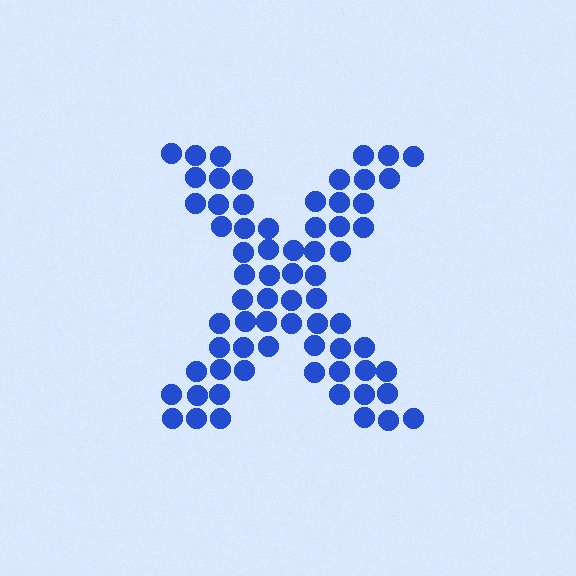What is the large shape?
The large shape is the letter X.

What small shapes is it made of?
It is made of small circles.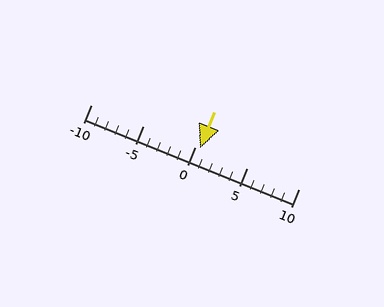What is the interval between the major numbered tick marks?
The major tick marks are spaced 5 units apart.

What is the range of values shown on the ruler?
The ruler shows values from -10 to 10.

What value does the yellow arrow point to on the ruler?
The yellow arrow points to approximately 0.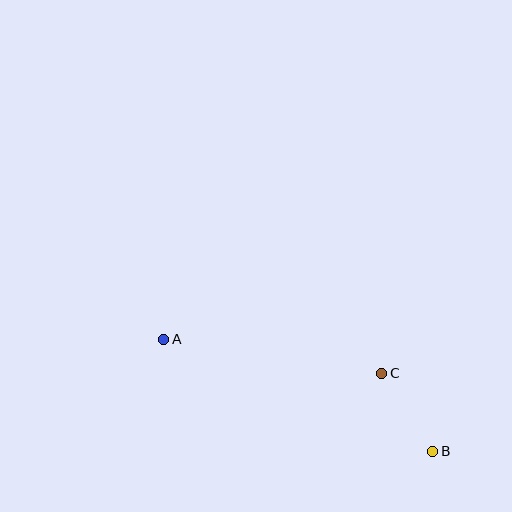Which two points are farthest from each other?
Points A and B are farthest from each other.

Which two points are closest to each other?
Points B and C are closest to each other.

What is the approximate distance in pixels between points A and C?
The distance between A and C is approximately 221 pixels.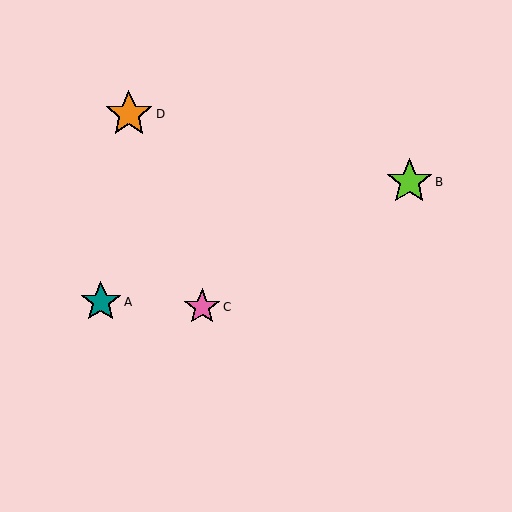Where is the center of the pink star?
The center of the pink star is at (202, 307).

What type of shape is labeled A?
Shape A is a teal star.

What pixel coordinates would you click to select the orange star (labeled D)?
Click at (129, 114) to select the orange star D.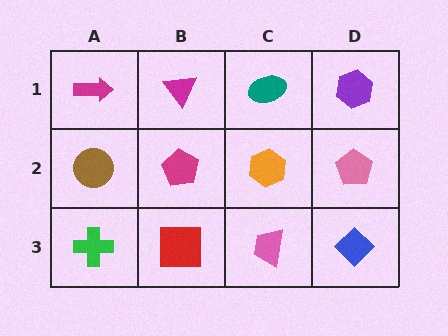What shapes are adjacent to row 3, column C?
An orange hexagon (row 2, column C), a red square (row 3, column B), a blue diamond (row 3, column D).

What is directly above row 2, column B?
A magenta triangle.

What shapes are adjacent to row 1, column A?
A brown circle (row 2, column A), a magenta triangle (row 1, column B).